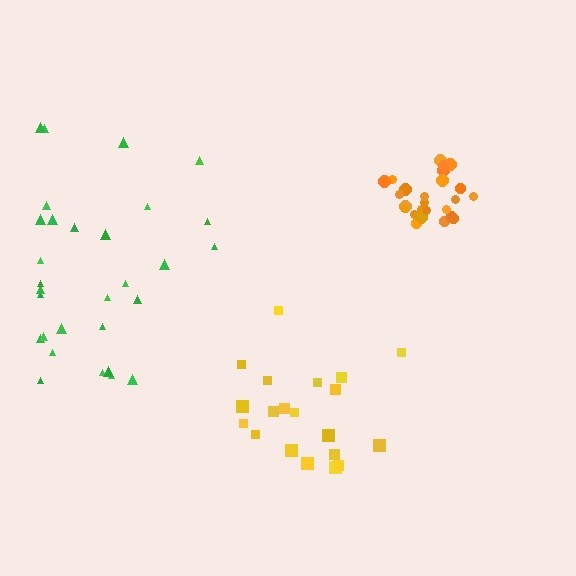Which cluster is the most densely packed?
Orange.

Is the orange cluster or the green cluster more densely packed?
Orange.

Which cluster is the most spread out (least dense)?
Green.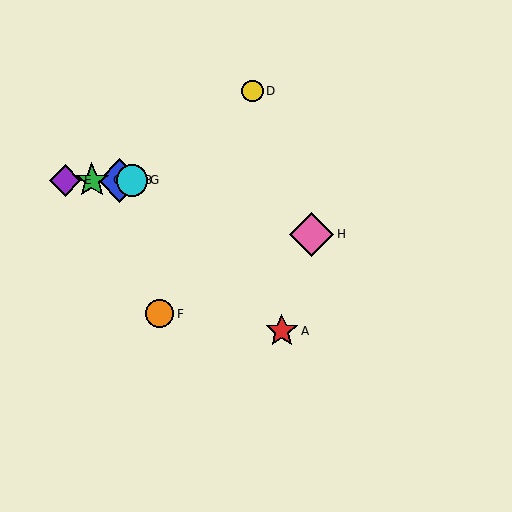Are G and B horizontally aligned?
Yes, both are at y≈180.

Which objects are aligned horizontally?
Objects B, C, E, G are aligned horizontally.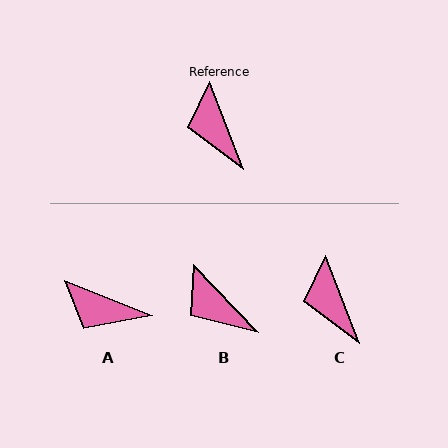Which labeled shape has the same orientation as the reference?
C.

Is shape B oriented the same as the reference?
No, it is off by about 22 degrees.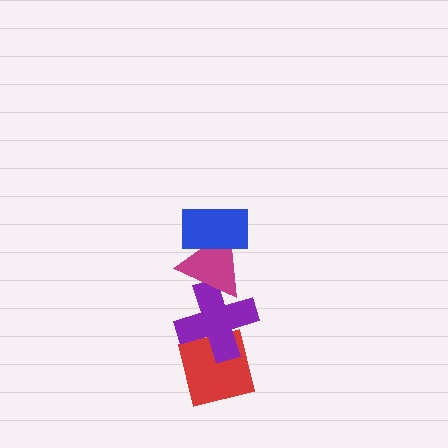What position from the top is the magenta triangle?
The magenta triangle is 2nd from the top.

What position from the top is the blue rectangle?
The blue rectangle is 1st from the top.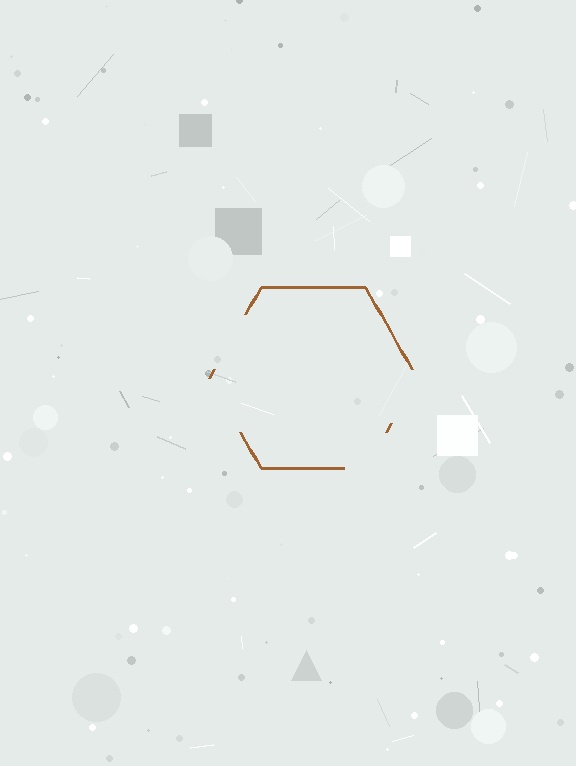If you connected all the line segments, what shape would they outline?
They would outline a hexagon.